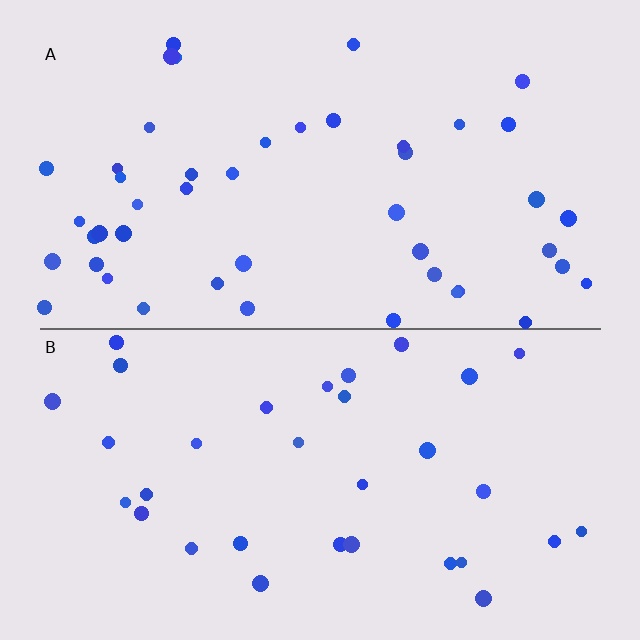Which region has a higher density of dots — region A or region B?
A (the top).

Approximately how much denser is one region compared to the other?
Approximately 1.4× — region A over region B.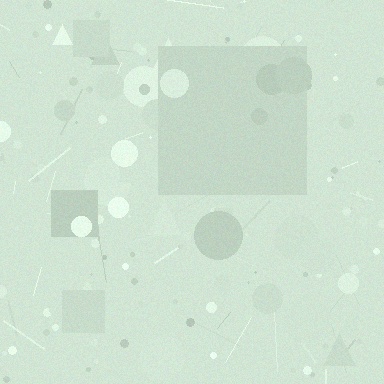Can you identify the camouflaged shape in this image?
The camouflaged shape is a square.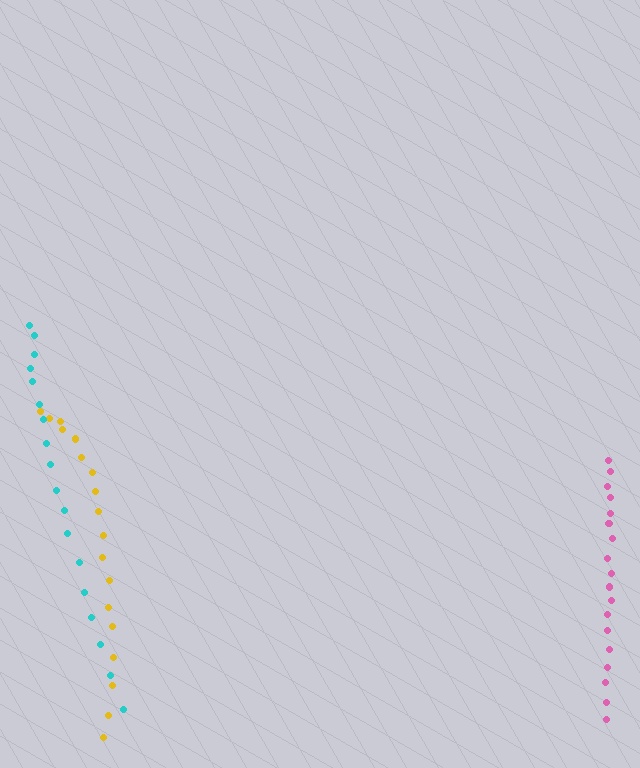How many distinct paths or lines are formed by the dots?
There are 3 distinct paths.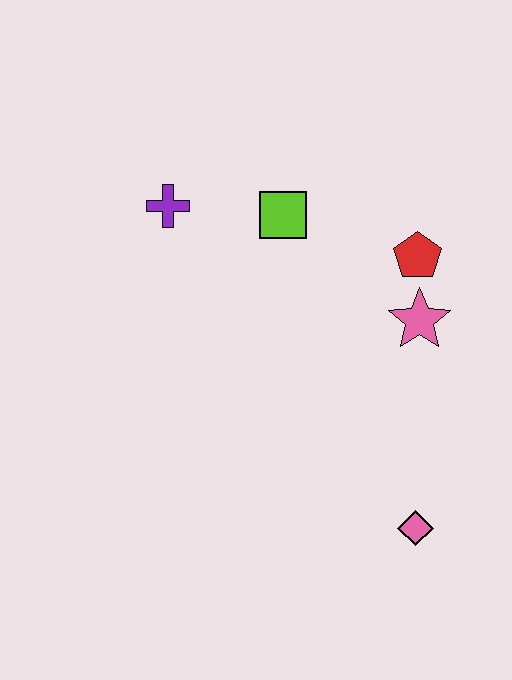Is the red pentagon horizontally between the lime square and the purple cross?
No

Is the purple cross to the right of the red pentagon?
No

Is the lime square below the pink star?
No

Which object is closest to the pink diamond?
The pink star is closest to the pink diamond.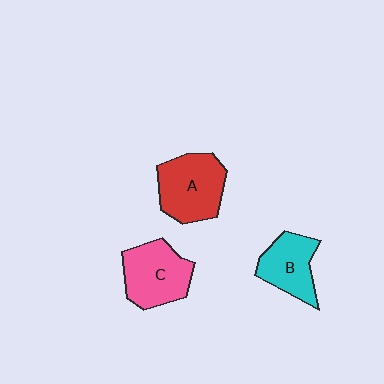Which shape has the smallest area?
Shape B (cyan).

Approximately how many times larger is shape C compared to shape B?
Approximately 1.2 times.